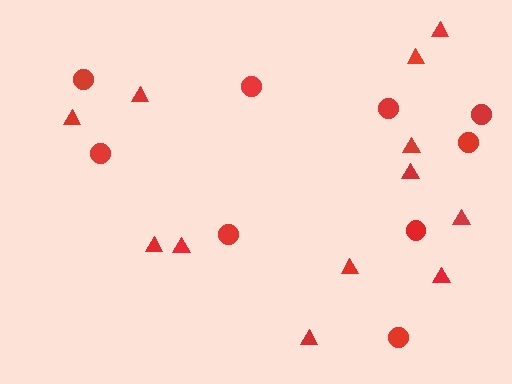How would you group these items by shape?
There are 2 groups: one group of circles (9) and one group of triangles (12).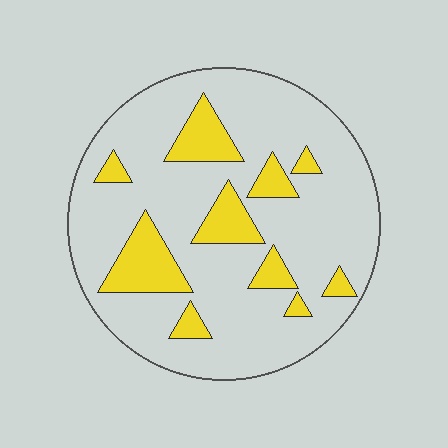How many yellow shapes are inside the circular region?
10.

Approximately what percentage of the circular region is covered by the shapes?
Approximately 20%.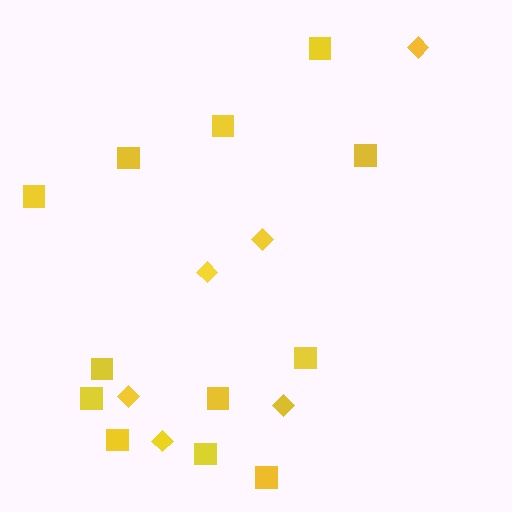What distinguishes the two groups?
There are 2 groups: one group of diamonds (6) and one group of squares (12).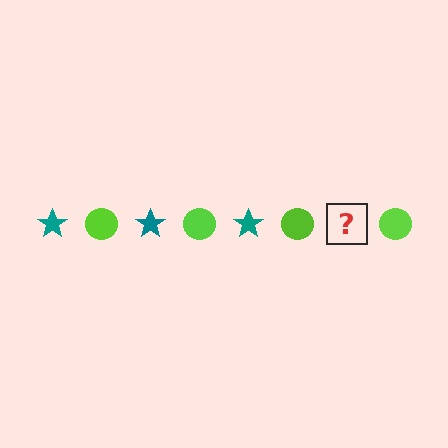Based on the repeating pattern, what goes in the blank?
The blank should be a teal star.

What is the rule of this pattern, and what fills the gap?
The rule is that the pattern alternates between teal star and lime circle. The gap should be filled with a teal star.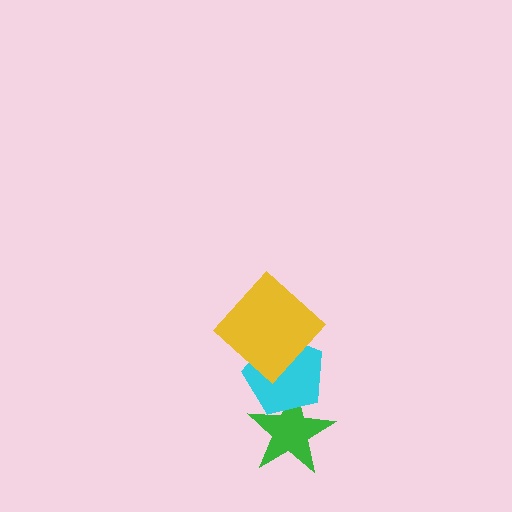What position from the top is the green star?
The green star is 3rd from the top.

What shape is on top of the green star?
The cyan pentagon is on top of the green star.